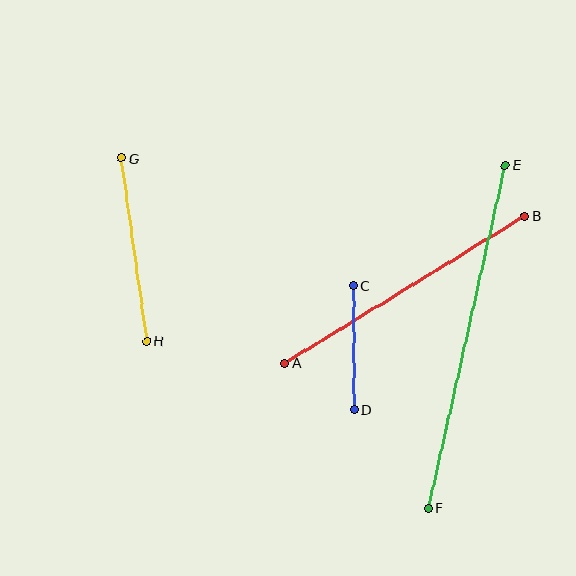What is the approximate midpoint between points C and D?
The midpoint is at approximately (354, 348) pixels.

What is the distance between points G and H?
The distance is approximately 185 pixels.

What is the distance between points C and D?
The distance is approximately 124 pixels.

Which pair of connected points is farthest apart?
Points E and F are farthest apart.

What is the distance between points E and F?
The distance is approximately 352 pixels.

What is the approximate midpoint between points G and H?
The midpoint is at approximately (134, 250) pixels.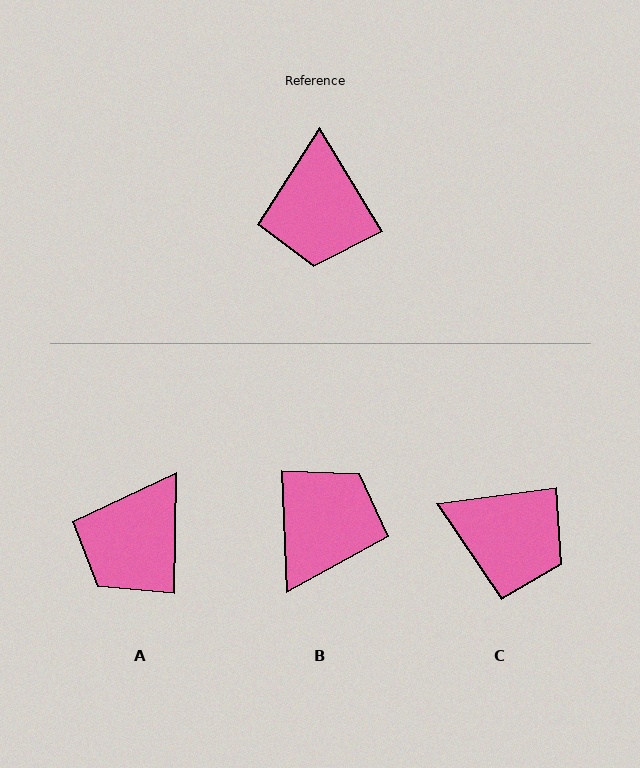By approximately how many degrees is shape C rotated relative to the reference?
Approximately 67 degrees counter-clockwise.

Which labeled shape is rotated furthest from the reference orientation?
B, about 151 degrees away.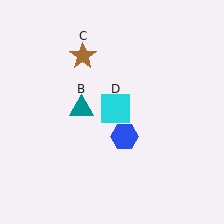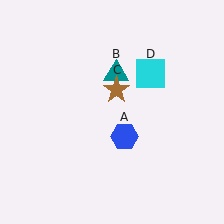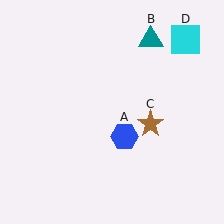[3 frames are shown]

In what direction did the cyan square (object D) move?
The cyan square (object D) moved up and to the right.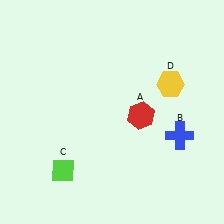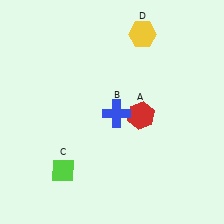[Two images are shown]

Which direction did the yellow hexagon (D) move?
The yellow hexagon (D) moved up.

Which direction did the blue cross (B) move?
The blue cross (B) moved left.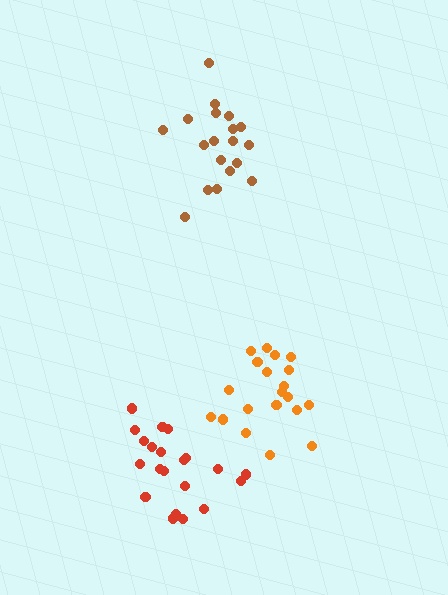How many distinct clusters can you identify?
There are 3 distinct clusters.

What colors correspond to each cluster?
The clusters are colored: orange, red, brown.